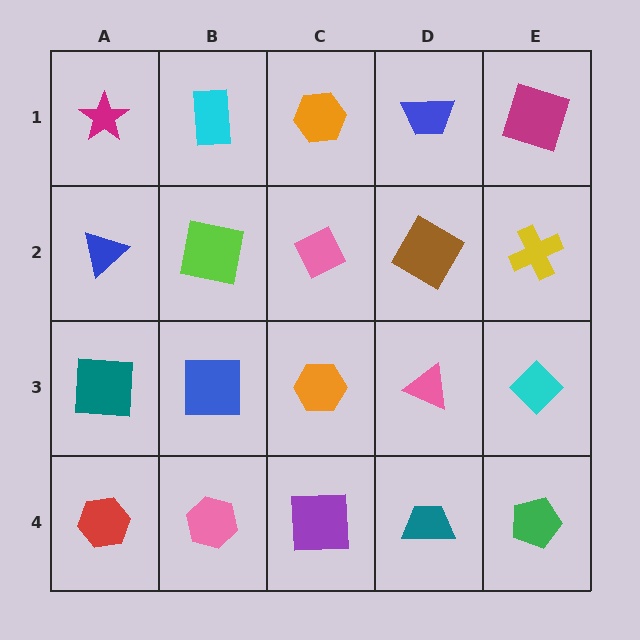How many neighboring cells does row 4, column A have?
2.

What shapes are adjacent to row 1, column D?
A brown diamond (row 2, column D), an orange hexagon (row 1, column C), a magenta square (row 1, column E).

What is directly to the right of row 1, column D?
A magenta square.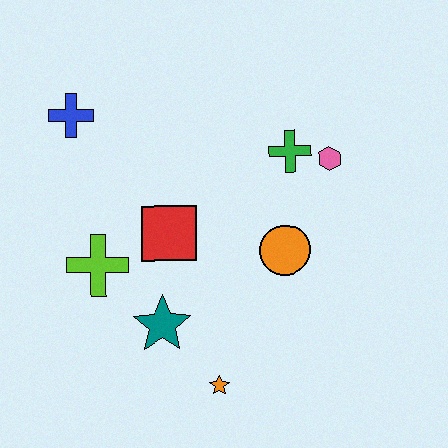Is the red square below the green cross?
Yes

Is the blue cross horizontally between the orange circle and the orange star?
No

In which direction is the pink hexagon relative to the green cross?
The pink hexagon is to the right of the green cross.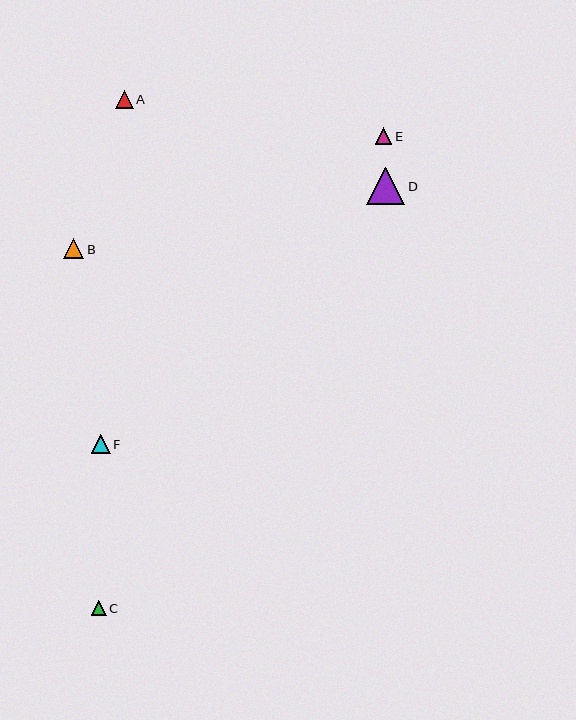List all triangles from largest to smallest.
From largest to smallest: D, B, F, A, E, C.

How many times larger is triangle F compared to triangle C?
Triangle F is approximately 1.2 times the size of triangle C.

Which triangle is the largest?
Triangle D is the largest with a size of approximately 38 pixels.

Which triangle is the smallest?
Triangle C is the smallest with a size of approximately 15 pixels.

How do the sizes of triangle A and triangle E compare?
Triangle A and triangle E are approximately the same size.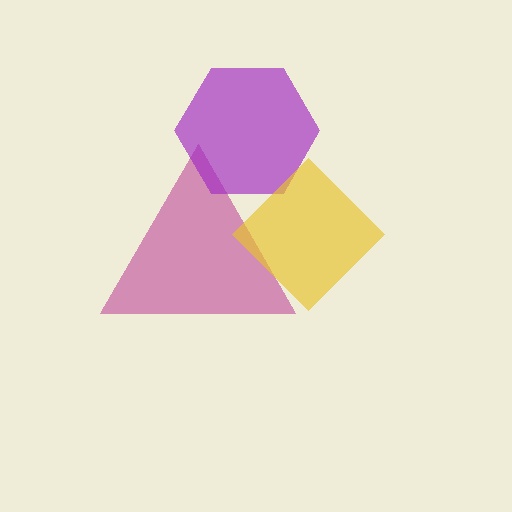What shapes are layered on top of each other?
The layered shapes are: a magenta triangle, a purple hexagon, a yellow diamond.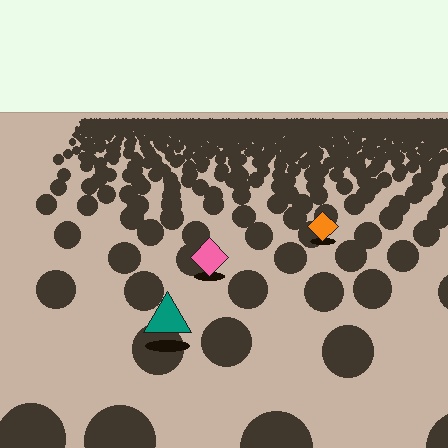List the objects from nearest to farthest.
From nearest to farthest: the teal triangle, the pink diamond, the orange diamond.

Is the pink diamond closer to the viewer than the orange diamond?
Yes. The pink diamond is closer — you can tell from the texture gradient: the ground texture is coarser near it.